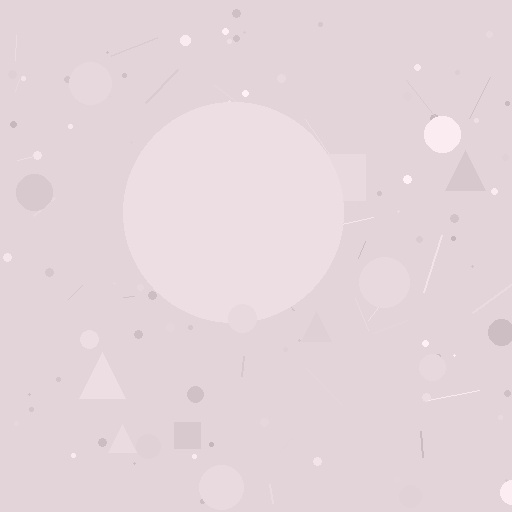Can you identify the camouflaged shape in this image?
The camouflaged shape is a circle.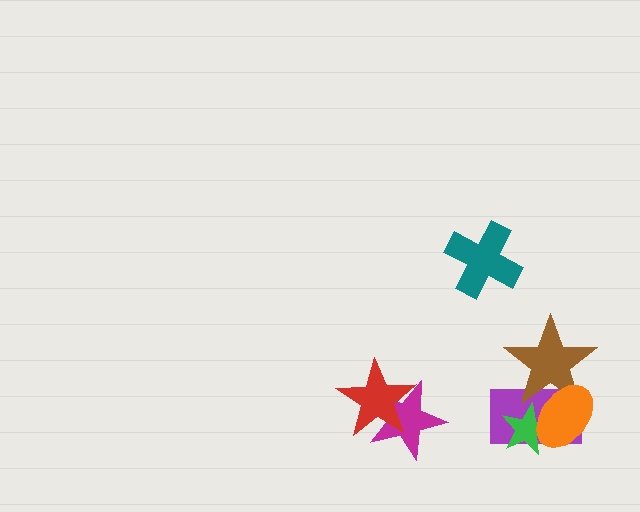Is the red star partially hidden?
No, no other shape covers it.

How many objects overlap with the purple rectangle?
3 objects overlap with the purple rectangle.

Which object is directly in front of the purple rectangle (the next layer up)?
The green star is directly in front of the purple rectangle.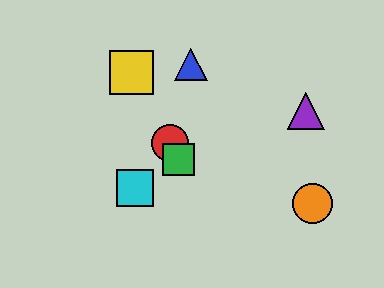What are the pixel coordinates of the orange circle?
The orange circle is at (312, 204).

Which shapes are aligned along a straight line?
The red circle, the green square, the yellow square are aligned along a straight line.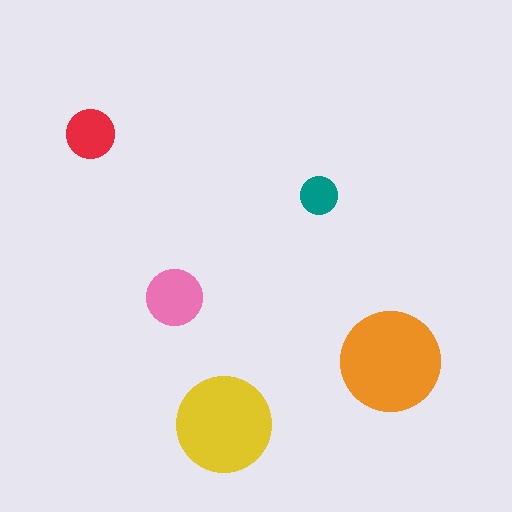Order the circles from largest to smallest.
the orange one, the yellow one, the pink one, the red one, the teal one.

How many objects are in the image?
There are 5 objects in the image.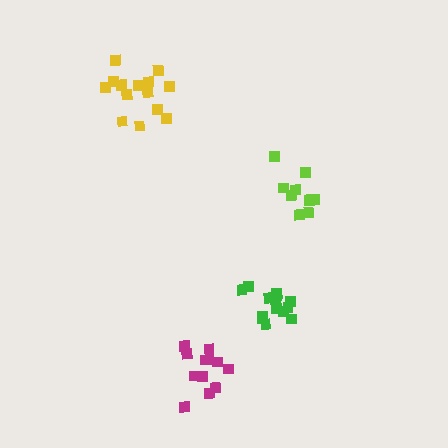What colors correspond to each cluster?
The clusters are colored: green, yellow, magenta, lime.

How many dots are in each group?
Group 1: 14 dots, Group 2: 14 dots, Group 3: 12 dots, Group 4: 10 dots (50 total).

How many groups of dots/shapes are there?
There are 4 groups.